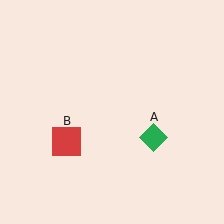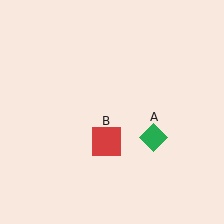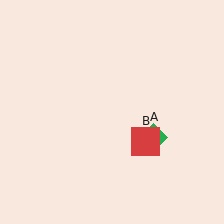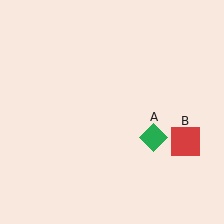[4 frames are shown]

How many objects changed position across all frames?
1 object changed position: red square (object B).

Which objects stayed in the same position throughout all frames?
Green diamond (object A) remained stationary.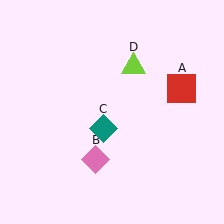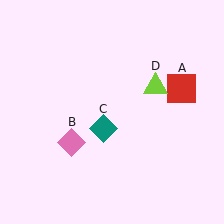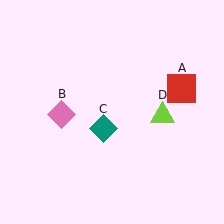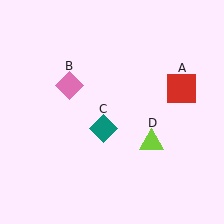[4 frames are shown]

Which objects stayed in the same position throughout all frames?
Red square (object A) and teal diamond (object C) remained stationary.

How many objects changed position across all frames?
2 objects changed position: pink diamond (object B), lime triangle (object D).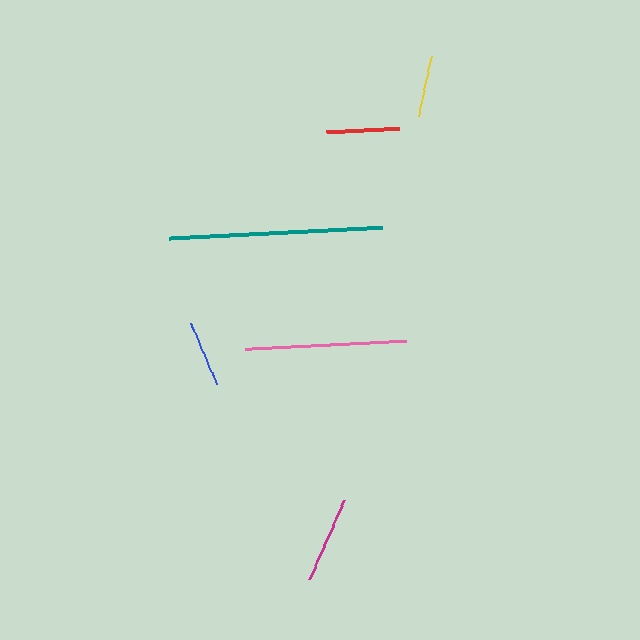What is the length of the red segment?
The red segment is approximately 73 pixels long.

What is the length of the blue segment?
The blue segment is approximately 67 pixels long.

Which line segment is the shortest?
The yellow line is the shortest at approximately 60 pixels.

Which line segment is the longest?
The teal line is the longest at approximately 214 pixels.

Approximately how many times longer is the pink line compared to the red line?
The pink line is approximately 2.2 times the length of the red line.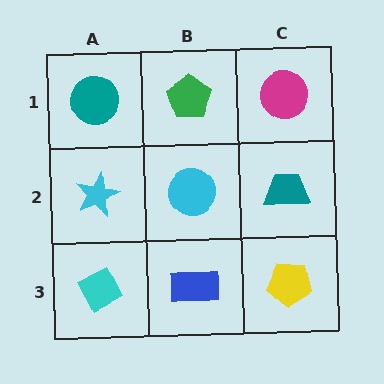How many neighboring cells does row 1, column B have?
3.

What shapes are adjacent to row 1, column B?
A cyan circle (row 2, column B), a teal circle (row 1, column A), a magenta circle (row 1, column C).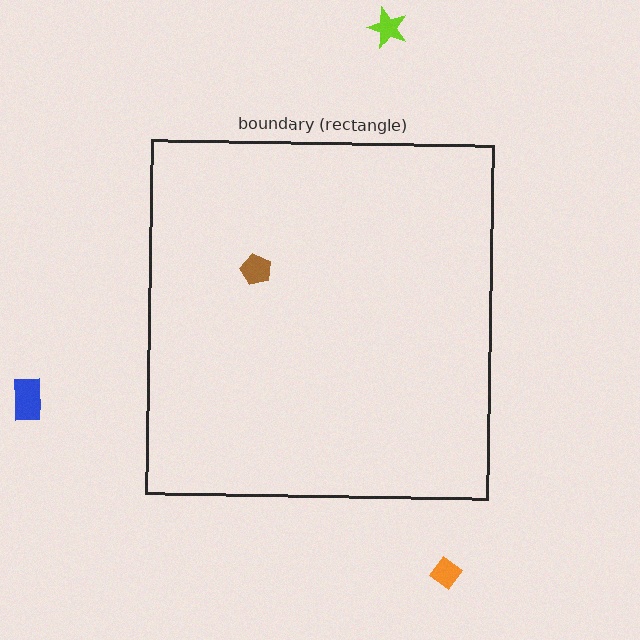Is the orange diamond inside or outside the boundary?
Outside.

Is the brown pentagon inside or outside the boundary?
Inside.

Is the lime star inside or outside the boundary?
Outside.